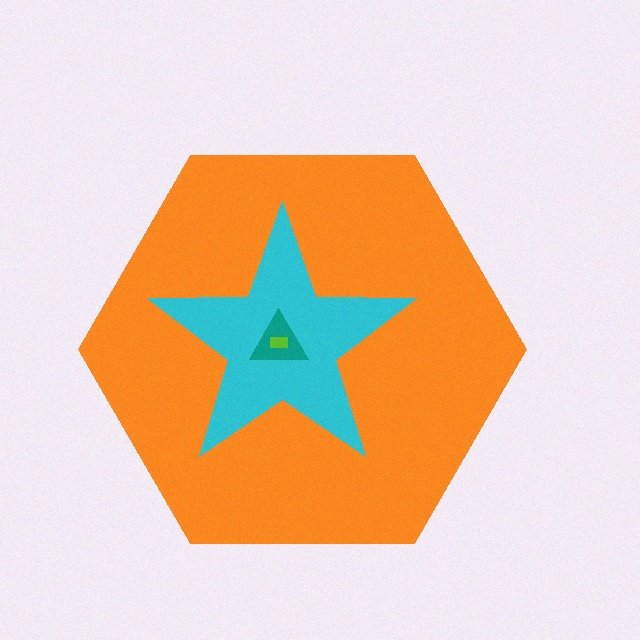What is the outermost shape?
The orange hexagon.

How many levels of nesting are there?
4.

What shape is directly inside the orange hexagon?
The cyan star.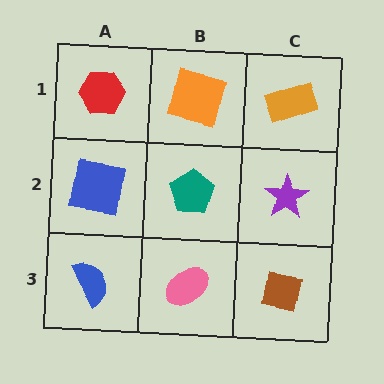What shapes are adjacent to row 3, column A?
A blue square (row 2, column A), a pink ellipse (row 3, column B).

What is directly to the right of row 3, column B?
A brown square.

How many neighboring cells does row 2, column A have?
3.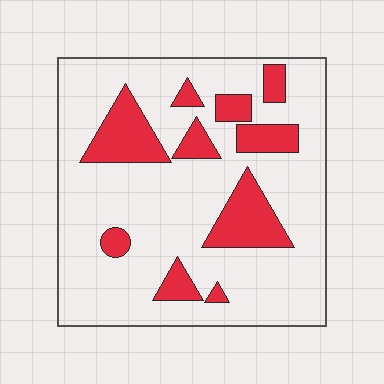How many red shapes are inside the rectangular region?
10.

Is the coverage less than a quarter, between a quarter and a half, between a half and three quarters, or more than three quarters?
Less than a quarter.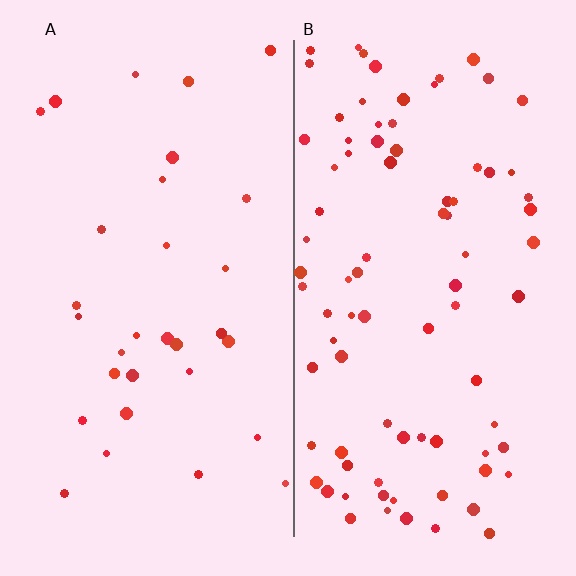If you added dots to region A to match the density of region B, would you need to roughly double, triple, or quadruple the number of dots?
Approximately triple.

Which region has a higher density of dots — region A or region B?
B (the right).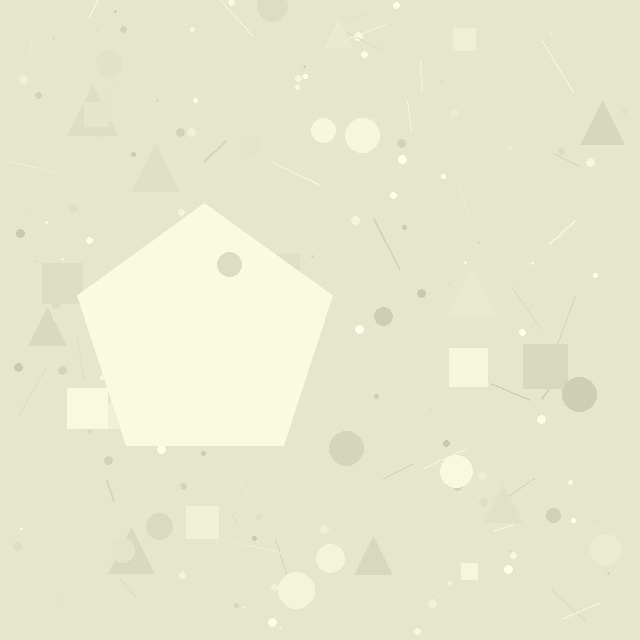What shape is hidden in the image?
A pentagon is hidden in the image.